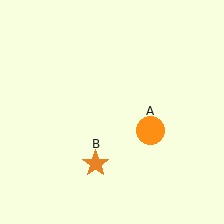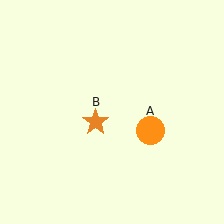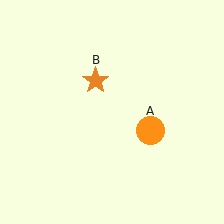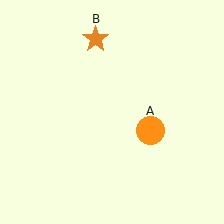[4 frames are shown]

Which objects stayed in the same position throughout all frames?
Orange circle (object A) remained stationary.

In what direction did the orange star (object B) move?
The orange star (object B) moved up.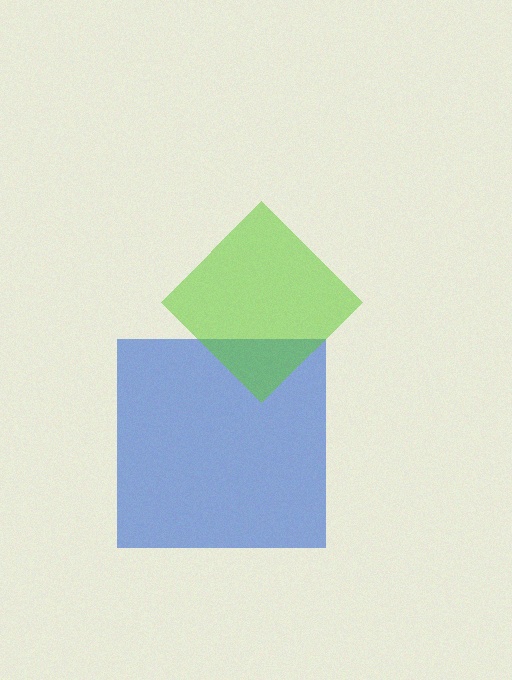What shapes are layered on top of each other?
The layered shapes are: a blue square, a lime diamond.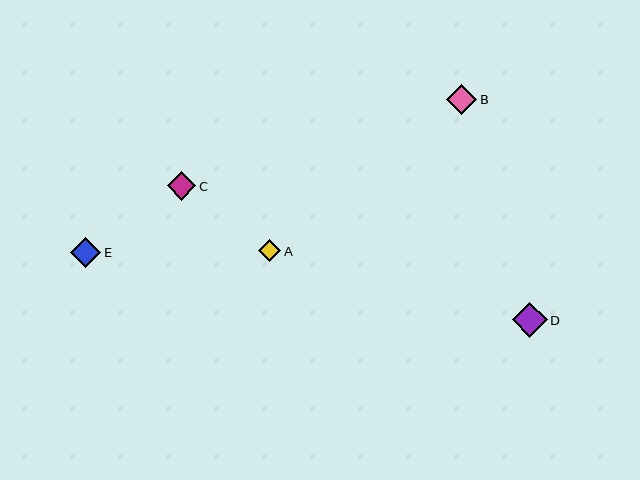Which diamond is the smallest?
Diamond A is the smallest with a size of approximately 22 pixels.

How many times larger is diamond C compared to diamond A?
Diamond C is approximately 1.3 times the size of diamond A.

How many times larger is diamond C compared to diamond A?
Diamond C is approximately 1.3 times the size of diamond A.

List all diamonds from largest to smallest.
From largest to smallest: D, B, E, C, A.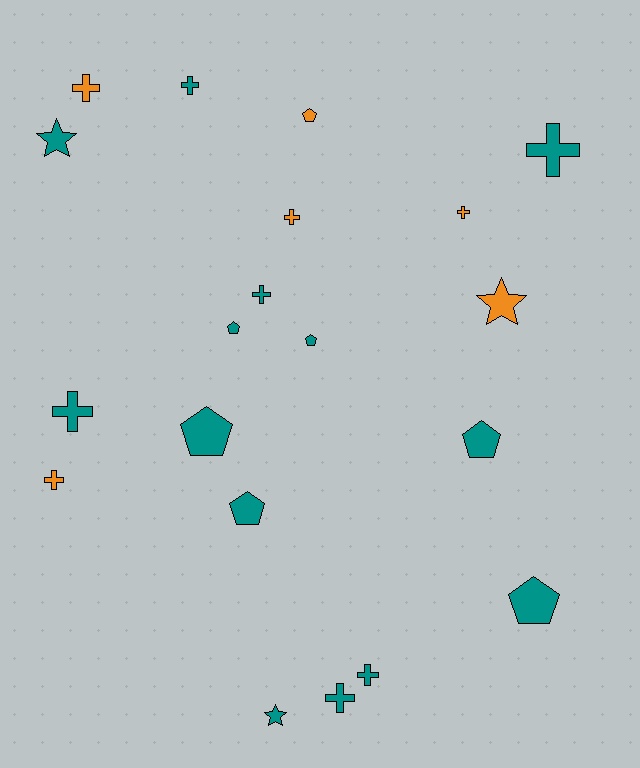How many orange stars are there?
There is 1 orange star.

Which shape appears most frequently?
Cross, with 10 objects.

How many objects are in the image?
There are 20 objects.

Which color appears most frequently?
Teal, with 14 objects.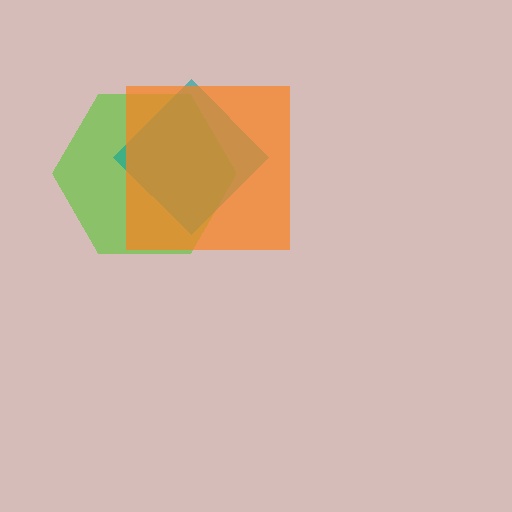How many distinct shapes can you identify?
There are 3 distinct shapes: a lime hexagon, a teal diamond, an orange square.